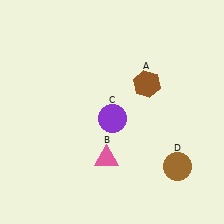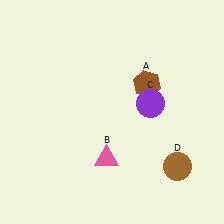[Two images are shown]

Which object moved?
The purple circle (C) moved right.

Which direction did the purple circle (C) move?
The purple circle (C) moved right.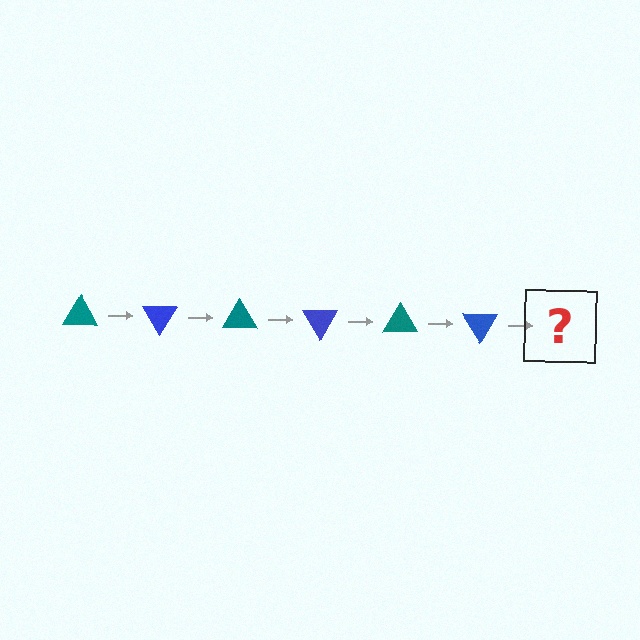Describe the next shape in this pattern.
It should be a teal triangle, rotated 360 degrees from the start.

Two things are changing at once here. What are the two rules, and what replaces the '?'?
The two rules are that it rotates 60 degrees each step and the color cycles through teal and blue. The '?' should be a teal triangle, rotated 360 degrees from the start.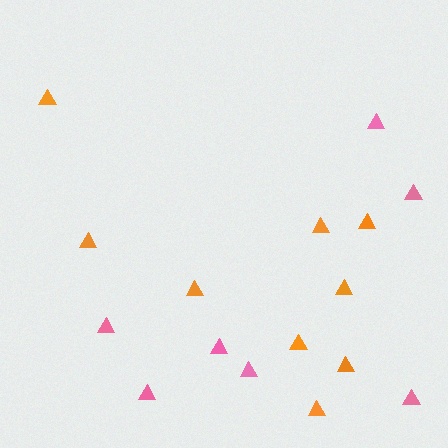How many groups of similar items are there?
There are 2 groups: one group of pink triangles (7) and one group of orange triangles (9).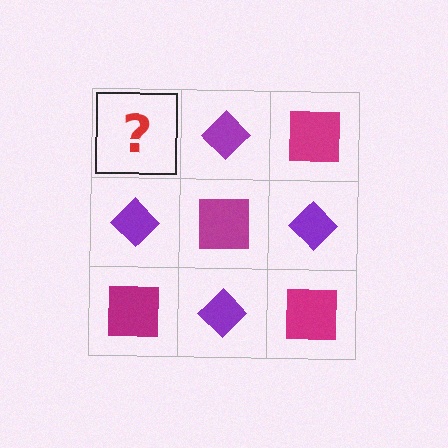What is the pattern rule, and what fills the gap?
The rule is that it alternates magenta square and purple diamond in a checkerboard pattern. The gap should be filled with a magenta square.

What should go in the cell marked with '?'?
The missing cell should contain a magenta square.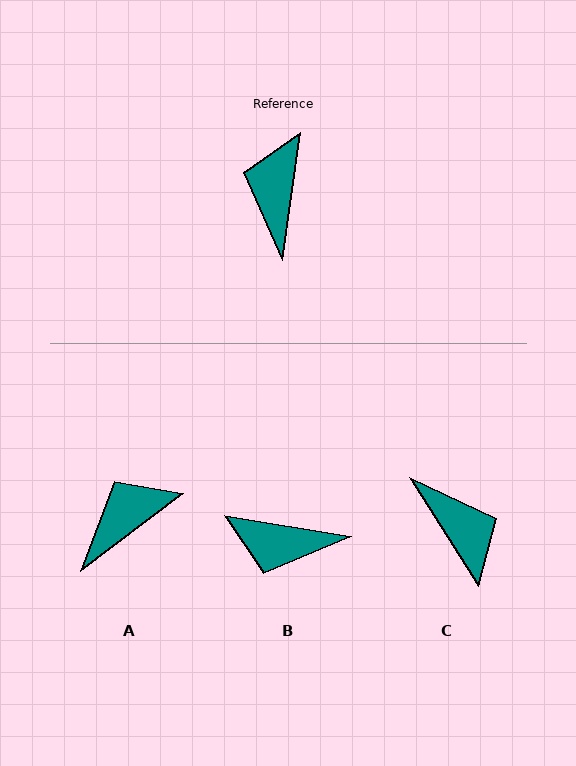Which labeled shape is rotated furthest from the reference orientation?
C, about 140 degrees away.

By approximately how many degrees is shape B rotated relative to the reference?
Approximately 89 degrees counter-clockwise.